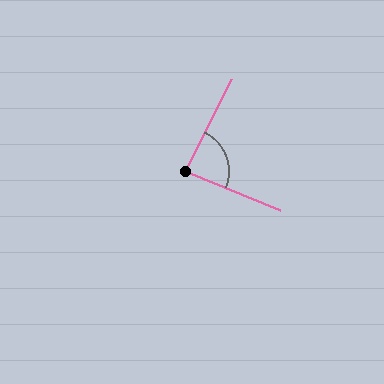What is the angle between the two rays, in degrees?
Approximately 86 degrees.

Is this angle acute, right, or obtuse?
It is approximately a right angle.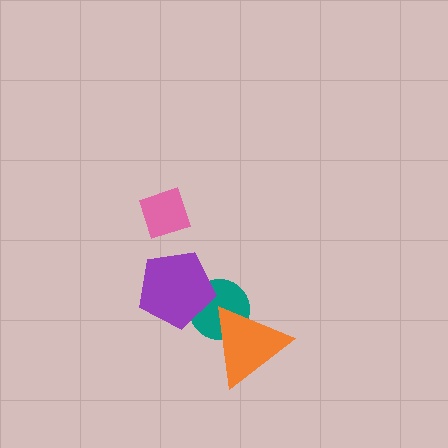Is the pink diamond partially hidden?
No, no other shape covers it.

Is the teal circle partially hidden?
Yes, it is partially covered by another shape.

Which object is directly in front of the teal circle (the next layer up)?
The purple pentagon is directly in front of the teal circle.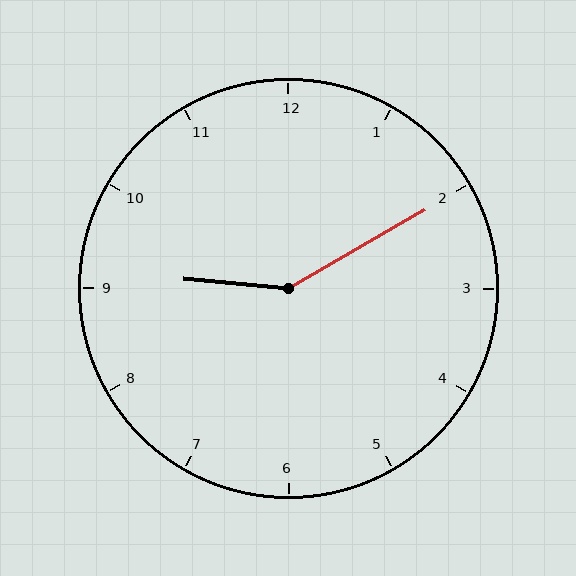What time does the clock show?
9:10.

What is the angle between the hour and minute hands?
Approximately 145 degrees.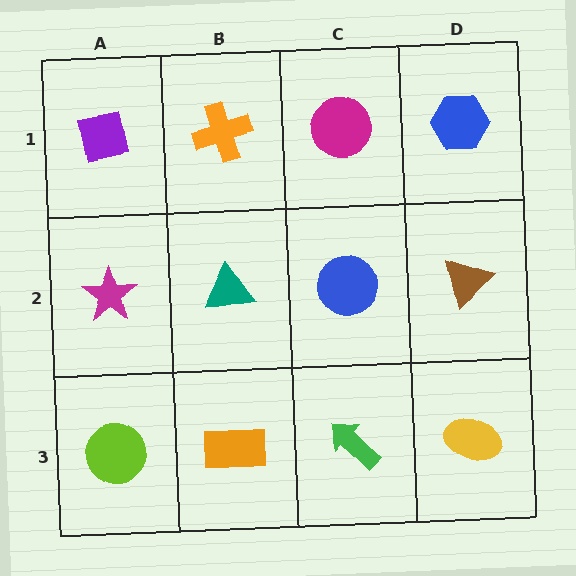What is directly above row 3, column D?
A brown triangle.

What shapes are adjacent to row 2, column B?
An orange cross (row 1, column B), an orange rectangle (row 3, column B), a magenta star (row 2, column A), a blue circle (row 2, column C).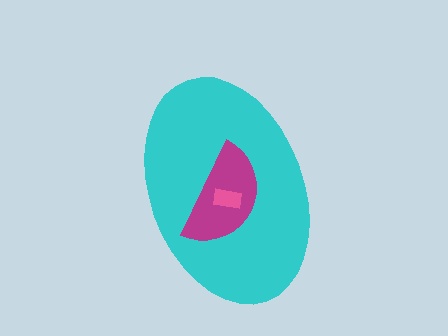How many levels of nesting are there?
3.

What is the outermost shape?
The cyan ellipse.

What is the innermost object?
The pink rectangle.